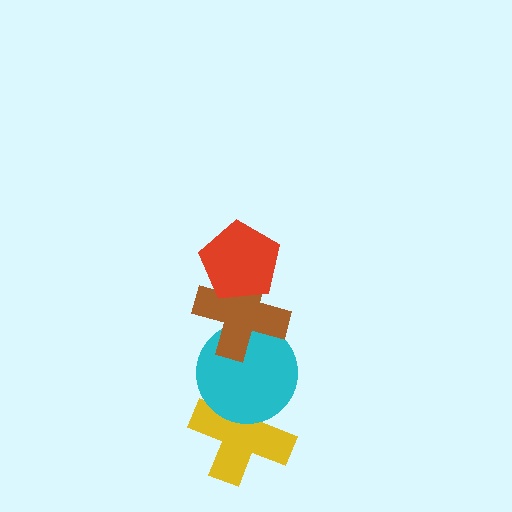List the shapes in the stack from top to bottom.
From top to bottom: the red pentagon, the brown cross, the cyan circle, the yellow cross.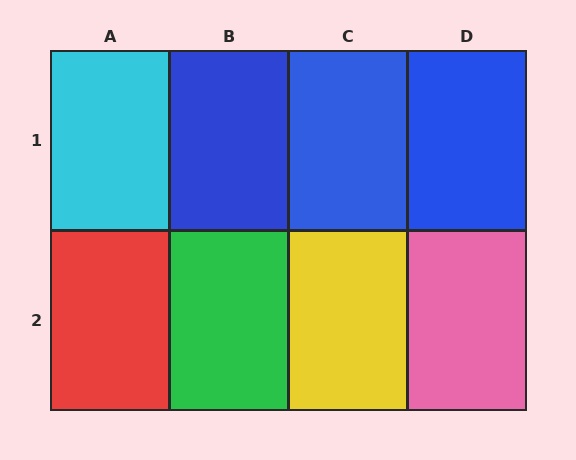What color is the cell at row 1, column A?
Cyan.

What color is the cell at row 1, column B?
Blue.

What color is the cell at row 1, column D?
Blue.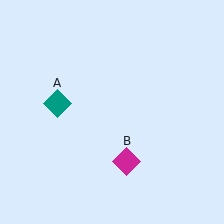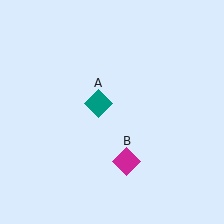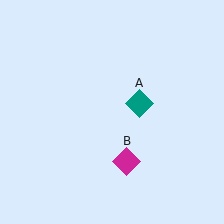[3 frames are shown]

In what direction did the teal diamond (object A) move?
The teal diamond (object A) moved right.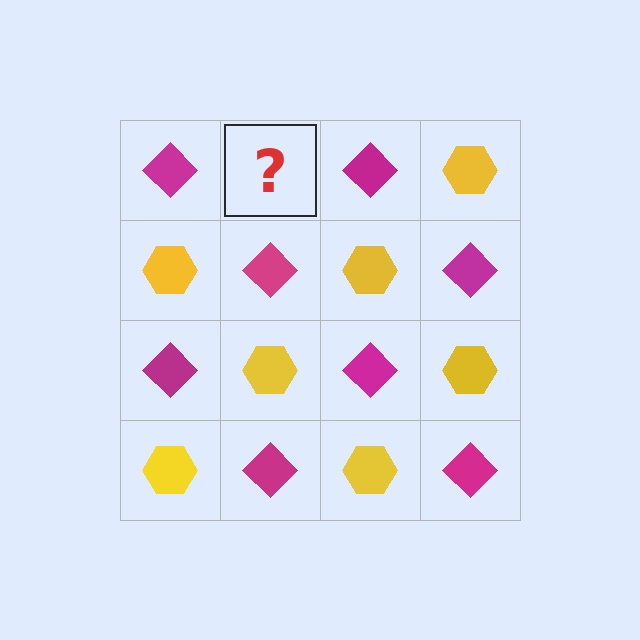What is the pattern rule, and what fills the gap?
The rule is that it alternates magenta diamond and yellow hexagon in a checkerboard pattern. The gap should be filled with a yellow hexagon.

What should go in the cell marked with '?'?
The missing cell should contain a yellow hexagon.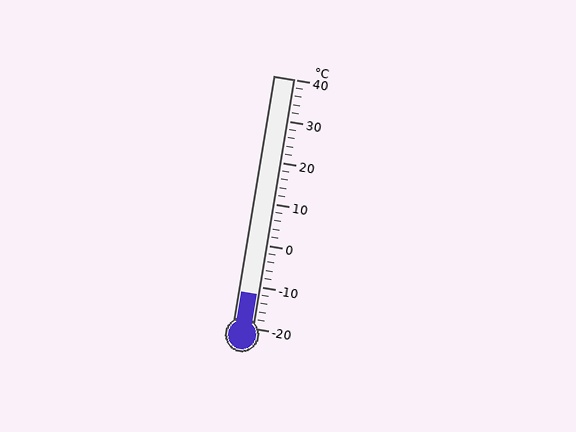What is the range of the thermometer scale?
The thermometer scale ranges from -20°C to 40°C.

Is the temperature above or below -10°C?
The temperature is below -10°C.